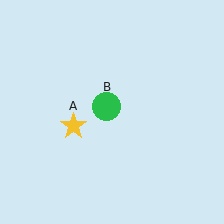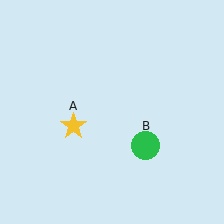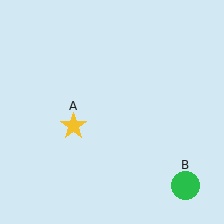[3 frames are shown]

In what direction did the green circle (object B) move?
The green circle (object B) moved down and to the right.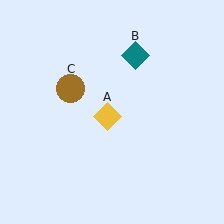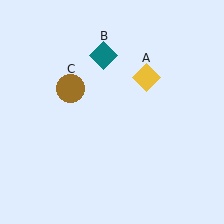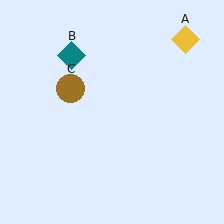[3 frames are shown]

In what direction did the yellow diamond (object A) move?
The yellow diamond (object A) moved up and to the right.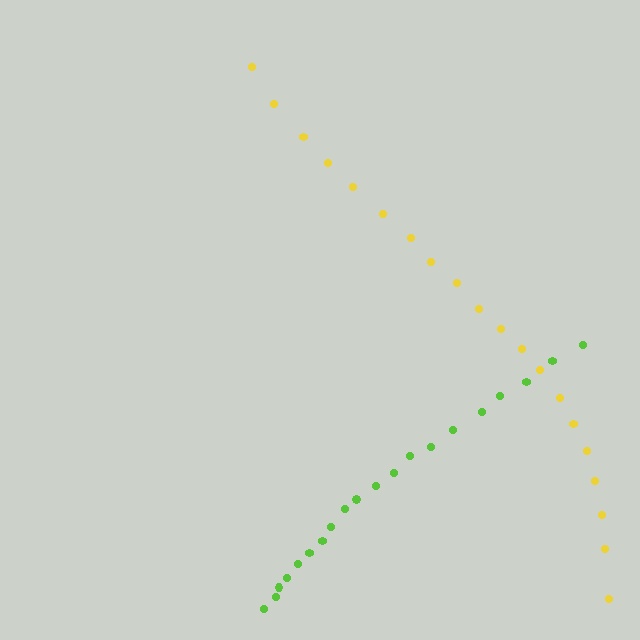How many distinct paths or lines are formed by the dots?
There are 2 distinct paths.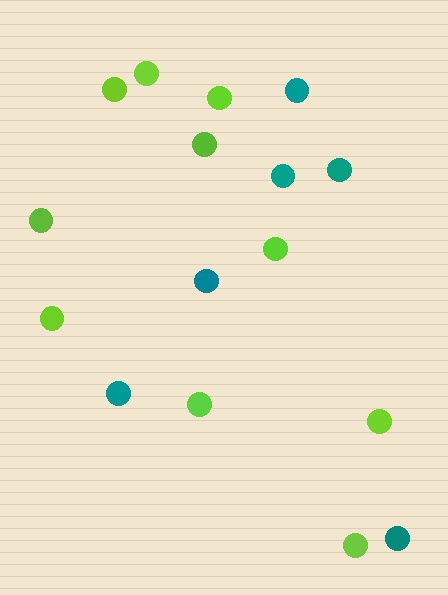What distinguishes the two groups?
There are 2 groups: one group of teal circles (6) and one group of lime circles (10).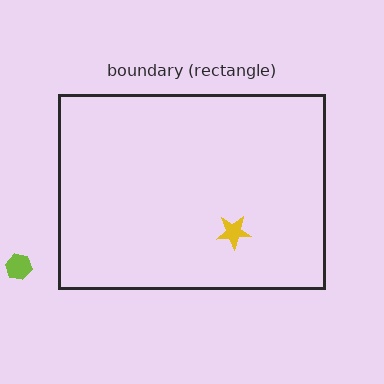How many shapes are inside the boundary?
1 inside, 1 outside.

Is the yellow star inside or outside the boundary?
Inside.